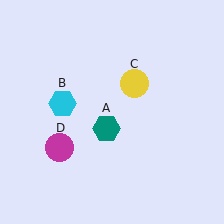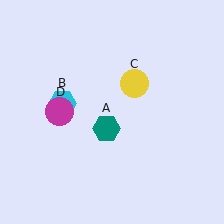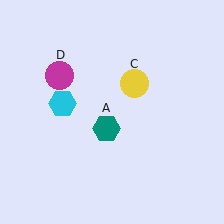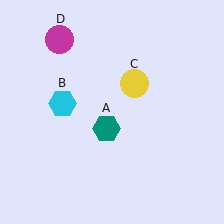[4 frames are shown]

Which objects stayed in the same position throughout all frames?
Teal hexagon (object A) and cyan hexagon (object B) and yellow circle (object C) remained stationary.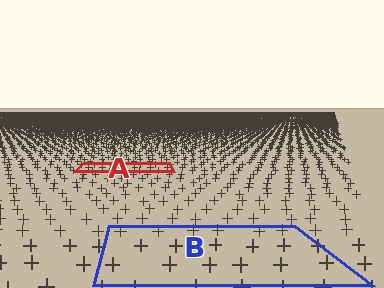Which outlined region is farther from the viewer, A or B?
Region A is farther from the viewer — the texture elements inside it appear smaller and more densely packed.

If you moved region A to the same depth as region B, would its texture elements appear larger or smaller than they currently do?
They would appear larger. At a closer depth, the same texture elements are projected at a bigger on-screen size.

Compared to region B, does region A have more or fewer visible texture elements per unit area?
Region A has more texture elements per unit area — they are packed more densely because it is farther away.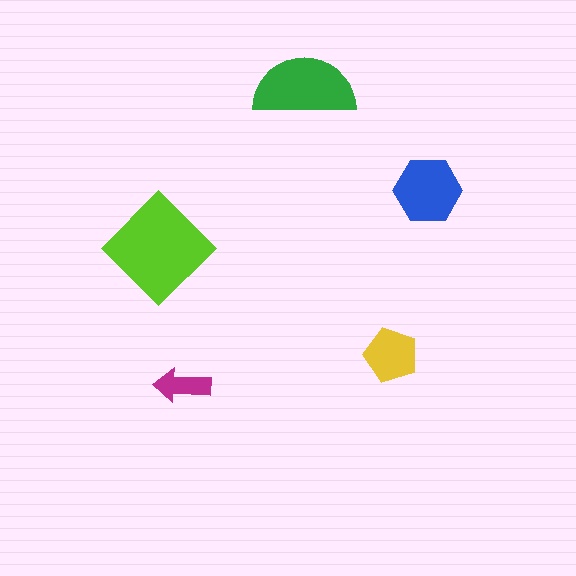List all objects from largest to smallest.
The lime diamond, the green semicircle, the blue hexagon, the yellow pentagon, the magenta arrow.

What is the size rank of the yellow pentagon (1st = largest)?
4th.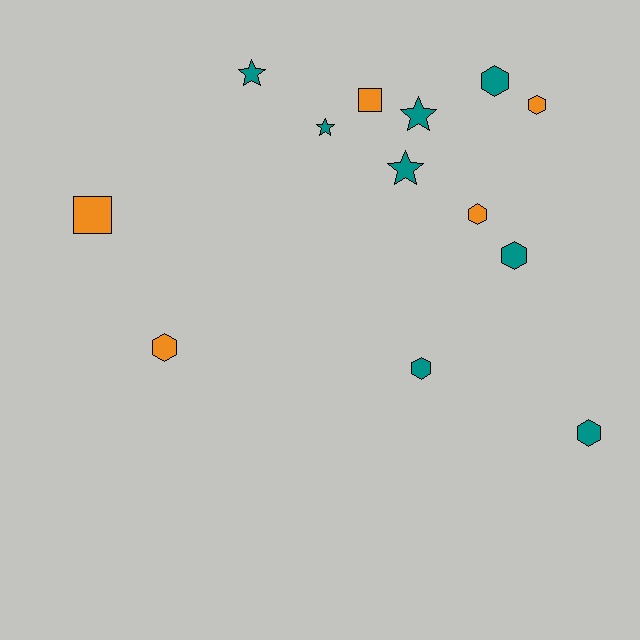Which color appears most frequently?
Teal, with 8 objects.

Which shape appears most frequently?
Hexagon, with 7 objects.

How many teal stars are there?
There are 4 teal stars.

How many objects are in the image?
There are 13 objects.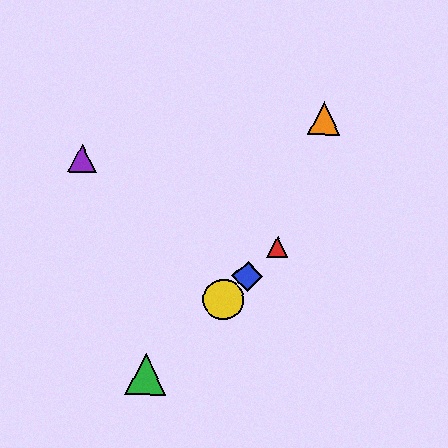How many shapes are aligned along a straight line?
4 shapes (the red triangle, the blue diamond, the green triangle, the yellow circle) are aligned along a straight line.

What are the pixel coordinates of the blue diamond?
The blue diamond is at (247, 276).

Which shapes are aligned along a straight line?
The red triangle, the blue diamond, the green triangle, the yellow circle are aligned along a straight line.